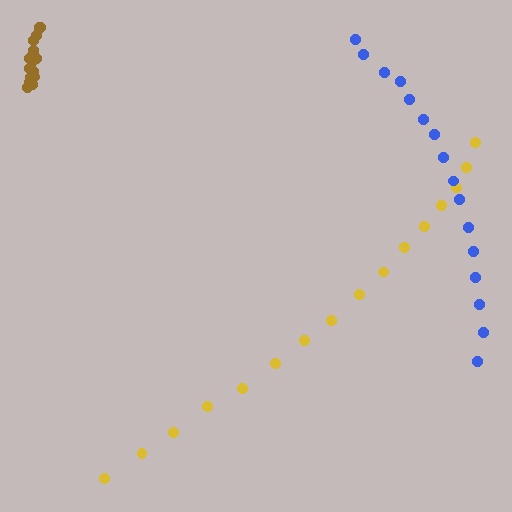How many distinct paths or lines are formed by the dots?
There are 3 distinct paths.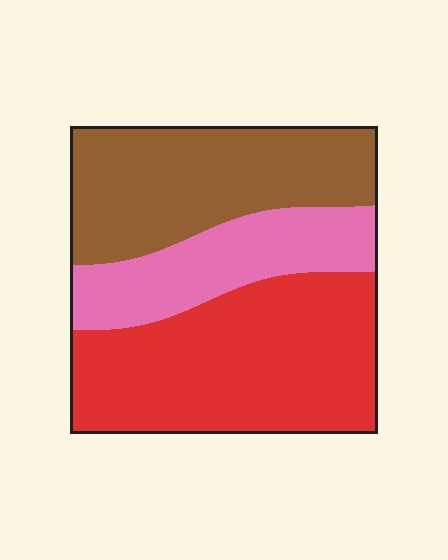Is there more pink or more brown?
Brown.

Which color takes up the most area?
Red, at roughly 45%.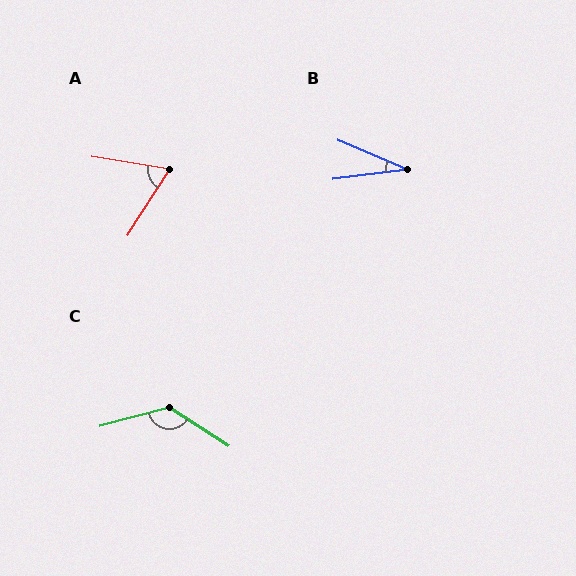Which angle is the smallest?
B, at approximately 30 degrees.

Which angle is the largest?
C, at approximately 132 degrees.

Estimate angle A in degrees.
Approximately 67 degrees.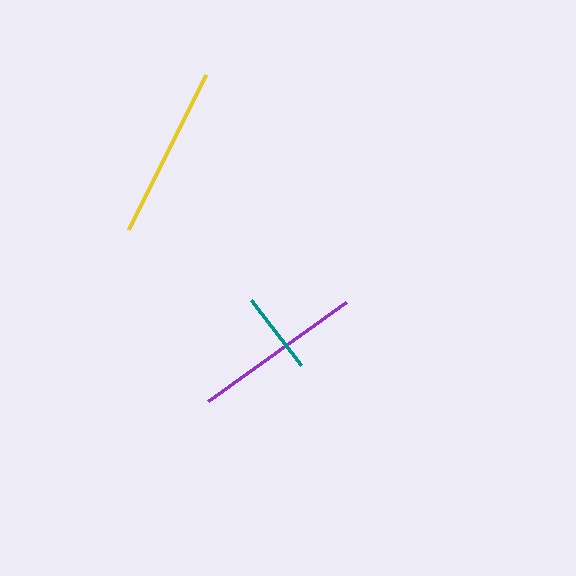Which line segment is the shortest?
The teal line is the shortest at approximately 82 pixels.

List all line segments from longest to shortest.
From longest to shortest: yellow, purple, teal.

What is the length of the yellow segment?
The yellow segment is approximately 173 pixels long.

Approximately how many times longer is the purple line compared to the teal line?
The purple line is approximately 2.1 times the length of the teal line.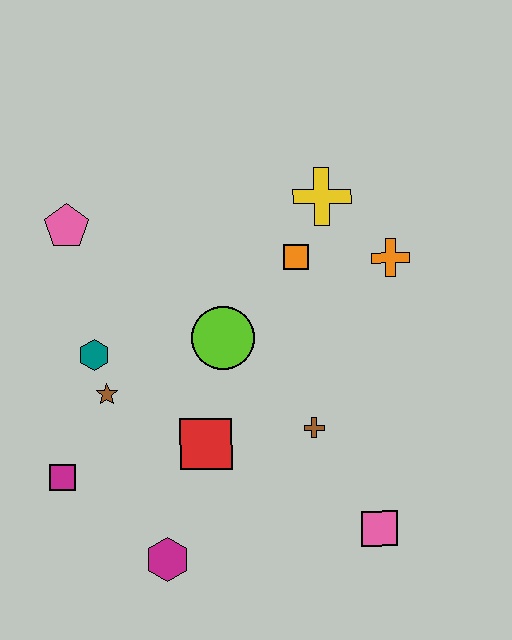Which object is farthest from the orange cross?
The magenta square is farthest from the orange cross.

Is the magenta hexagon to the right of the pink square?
No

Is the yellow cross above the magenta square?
Yes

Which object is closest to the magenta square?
The brown star is closest to the magenta square.